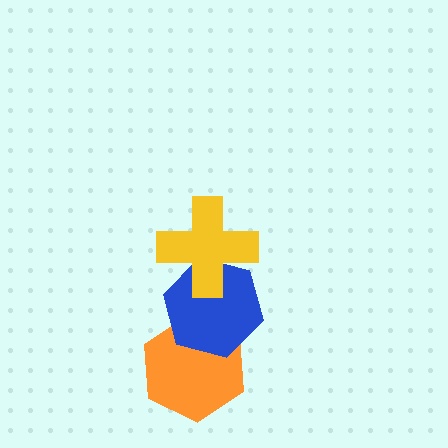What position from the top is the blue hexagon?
The blue hexagon is 2nd from the top.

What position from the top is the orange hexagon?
The orange hexagon is 3rd from the top.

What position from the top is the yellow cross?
The yellow cross is 1st from the top.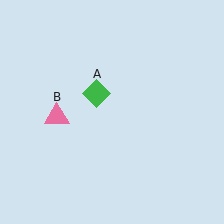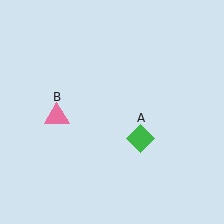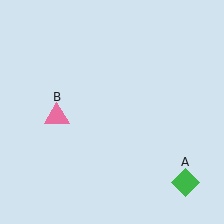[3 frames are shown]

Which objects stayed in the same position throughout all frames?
Pink triangle (object B) remained stationary.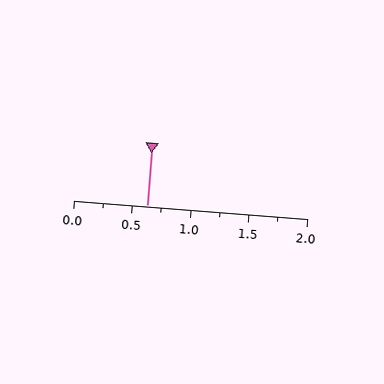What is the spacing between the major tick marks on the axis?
The major ticks are spaced 0.5 apart.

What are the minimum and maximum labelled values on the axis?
The axis runs from 0.0 to 2.0.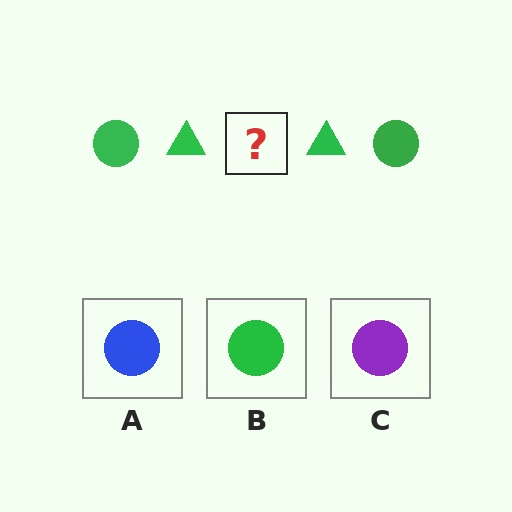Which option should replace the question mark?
Option B.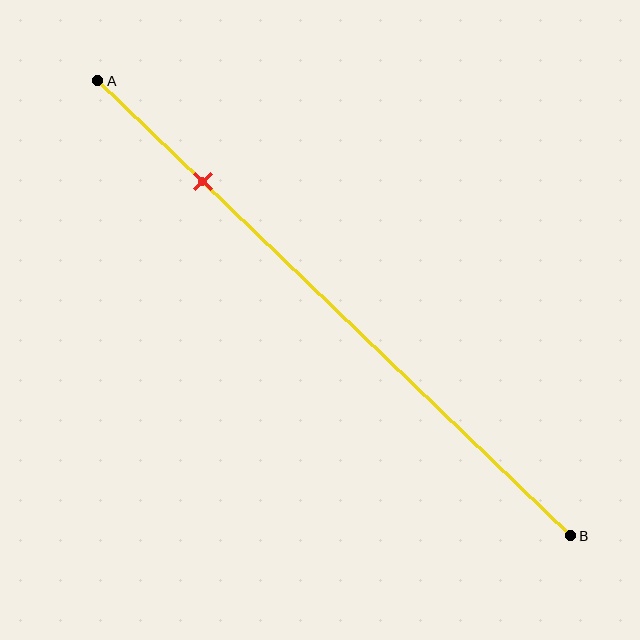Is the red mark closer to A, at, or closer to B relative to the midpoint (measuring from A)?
The red mark is closer to point A than the midpoint of segment AB.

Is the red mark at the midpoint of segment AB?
No, the mark is at about 20% from A, not at the 50% midpoint.